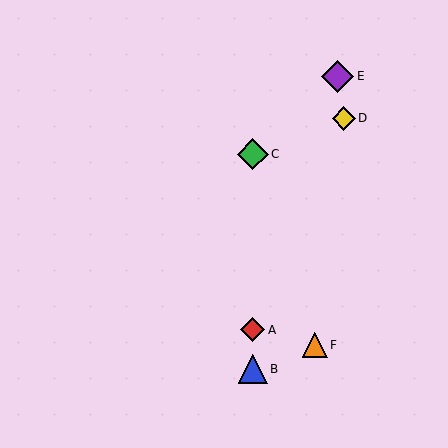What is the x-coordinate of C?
Object C is at x≈253.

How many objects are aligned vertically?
3 objects (A, B, C) are aligned vertically.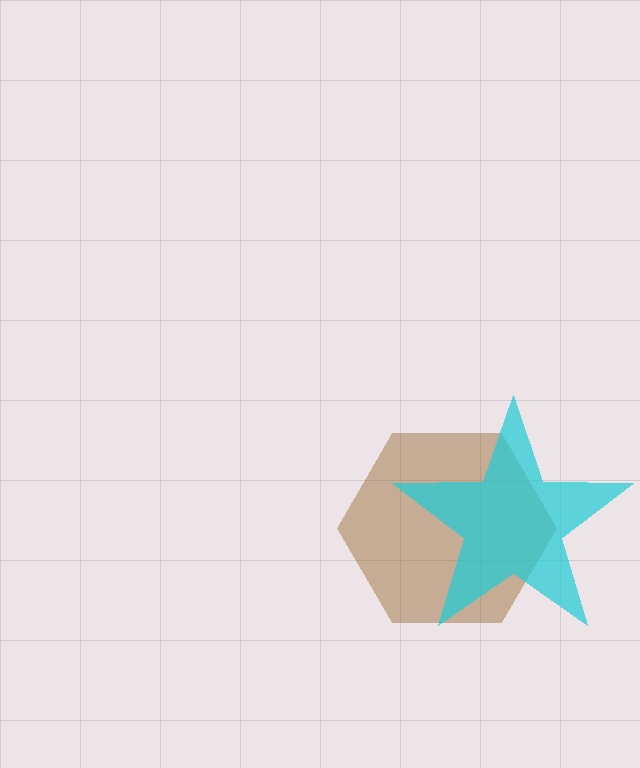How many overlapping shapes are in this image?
There are 2 overlapping shapes in the image.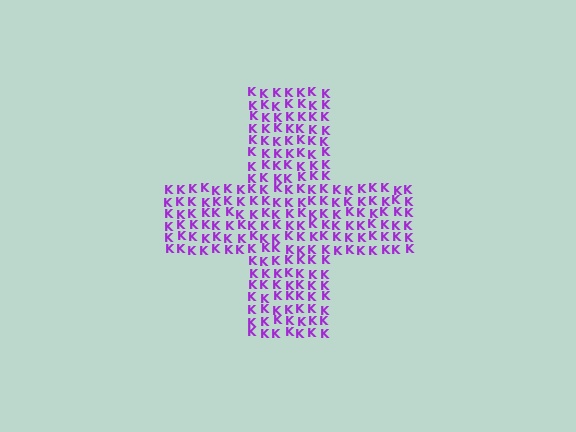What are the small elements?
The small elements are letter K's.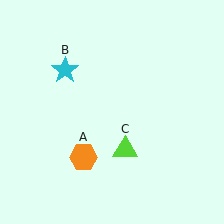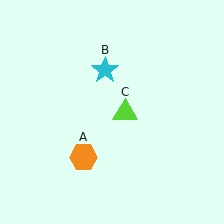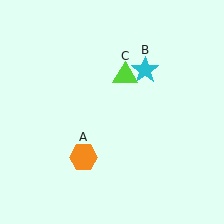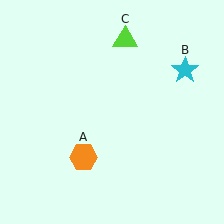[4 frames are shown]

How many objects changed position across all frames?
2 objects changed position: cyan star (object B), lime triangle (object C).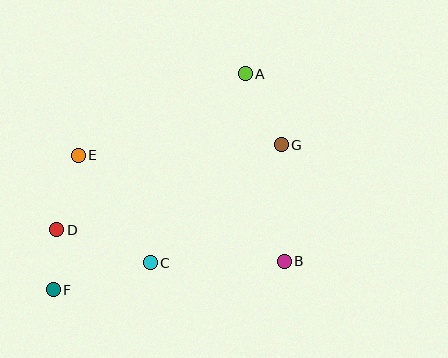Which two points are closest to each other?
Points D and F are closest to each other.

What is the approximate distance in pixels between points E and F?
The distance between E and F is approximately 137 pixels.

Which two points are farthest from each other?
Points A and F are farthest from each other.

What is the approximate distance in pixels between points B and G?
The distance between B and G is approximately 117 pixels.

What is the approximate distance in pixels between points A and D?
The distance between A and D is approximately 244 pixels.